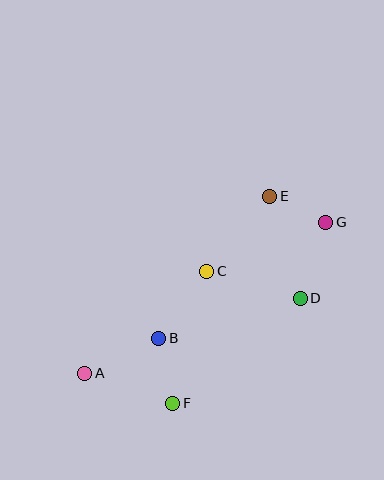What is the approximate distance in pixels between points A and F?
The distance between A and F is approximately 93 pixels.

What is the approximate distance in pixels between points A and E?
The distance between A and E is approximately 256 pixels.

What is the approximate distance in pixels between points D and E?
The distance between D and E is approximately 107 pixels.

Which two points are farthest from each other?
Points A and G are farthest from each other.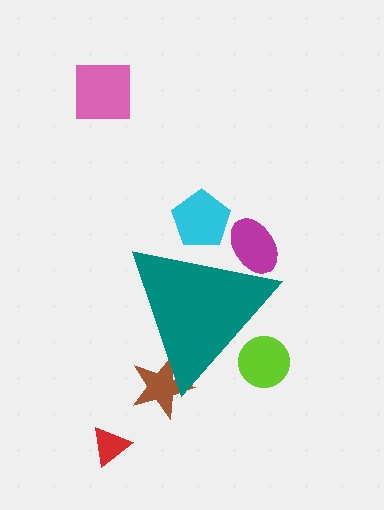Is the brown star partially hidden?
Yes, the brown star is partially hidden behind the teal triangle.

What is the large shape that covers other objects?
A teal triangle.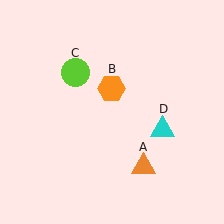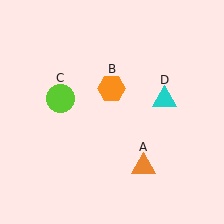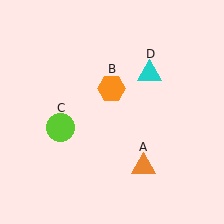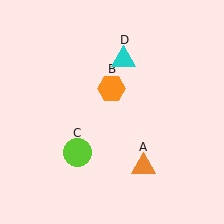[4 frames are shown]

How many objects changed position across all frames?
2 objects changed position: lime circle (object C), cyan triangle (object D).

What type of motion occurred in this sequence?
The lime circle (object C), cyan triangle (object D) rotated counterclockwise around the center of the scene.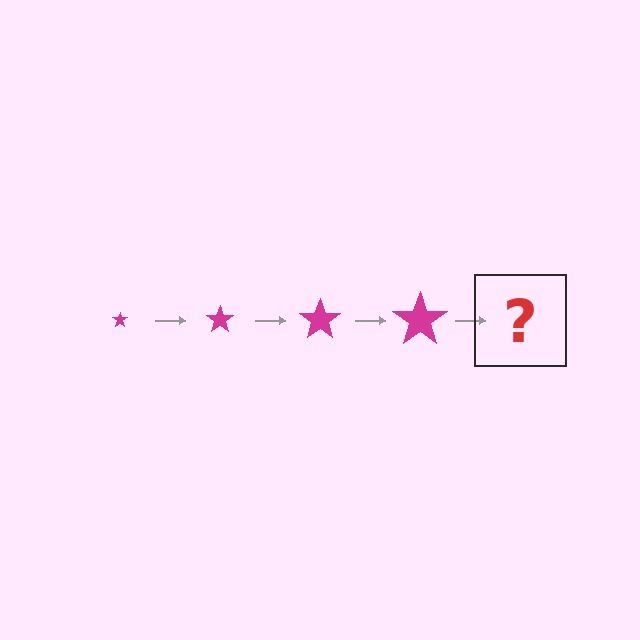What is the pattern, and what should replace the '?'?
The pattern is that the star gets progressively larger each step. The '?' should be a magenta star, larger than the previous one.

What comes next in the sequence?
The next element should be a magenta star, larger than the previous one.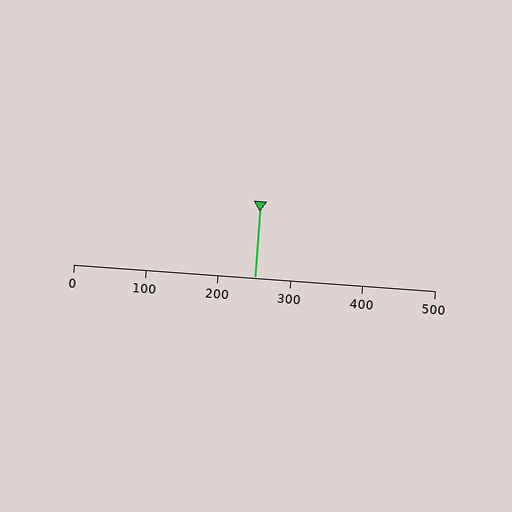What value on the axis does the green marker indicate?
The marker indicates approximately 250.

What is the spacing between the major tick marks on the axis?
The major ticks are spaced 100 apart.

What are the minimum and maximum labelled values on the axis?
The axis runs from 0 to 500.